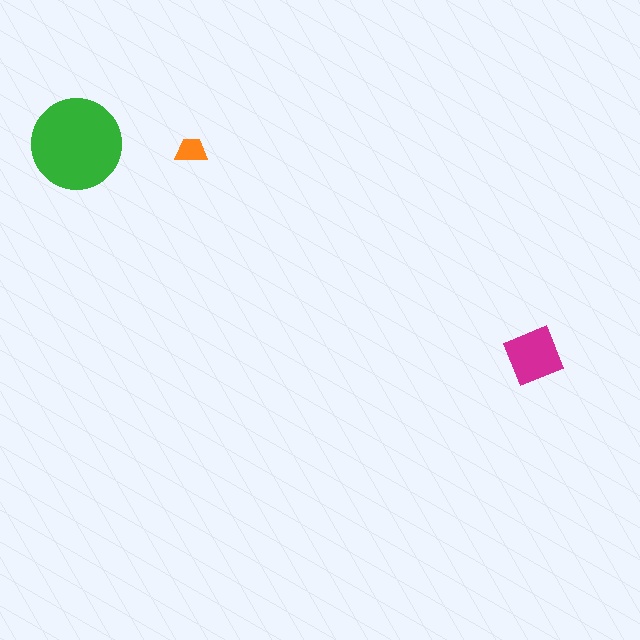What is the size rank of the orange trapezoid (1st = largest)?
3rd.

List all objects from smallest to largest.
The orange trapezoid, the magenta diamond, the green circle.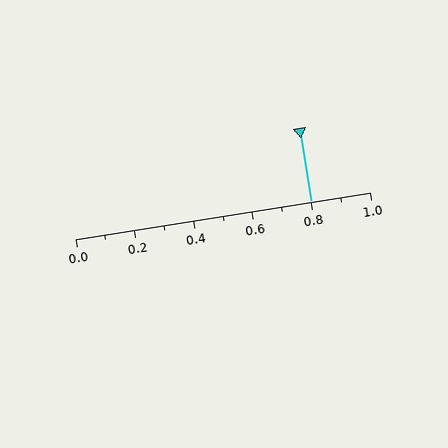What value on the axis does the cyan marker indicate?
The marker indicates approximately 0.8.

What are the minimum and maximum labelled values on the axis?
The axis runs from 0.0 to 1.0.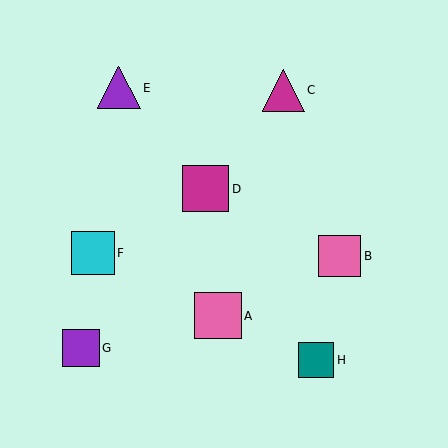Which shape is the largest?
The magenta square (labeled D) is the largest.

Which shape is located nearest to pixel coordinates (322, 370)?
The teal square (labeled H) at (316, 360) is nearest to that location.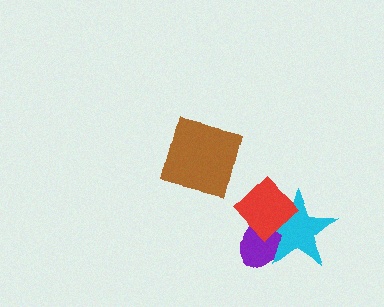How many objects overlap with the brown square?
0 objects overlap with the brown square.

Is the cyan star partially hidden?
Yes, it is partially covered by another shape.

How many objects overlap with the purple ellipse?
2 objects overlap with the purple ellipse.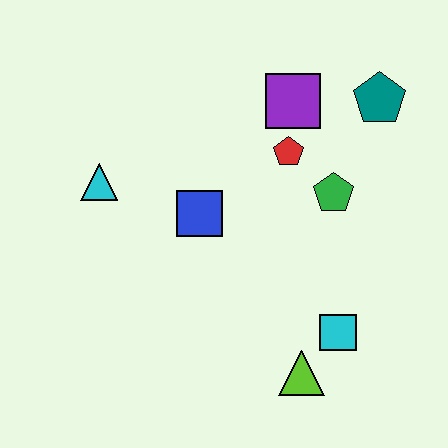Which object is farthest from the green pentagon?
The cyan triangle is farthest from the green pentagon.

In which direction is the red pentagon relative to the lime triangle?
The red pentagon is above the lime triangle.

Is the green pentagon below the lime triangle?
No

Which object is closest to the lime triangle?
The cyan square is closest to the lime triangle.